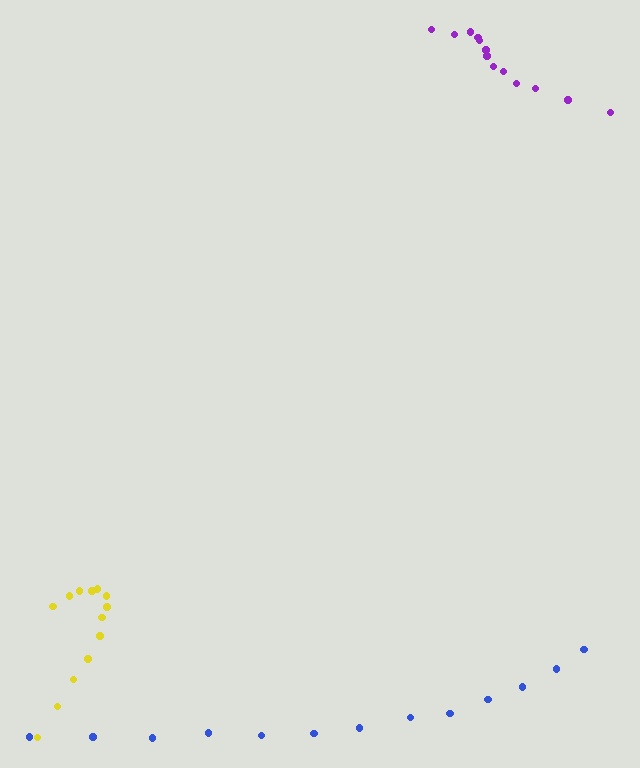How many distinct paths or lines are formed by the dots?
There are 3 distinct paths.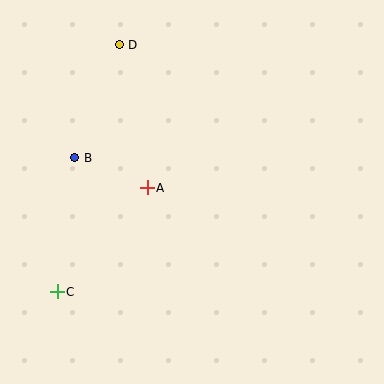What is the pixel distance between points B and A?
The distance between B and A is 78 pixels.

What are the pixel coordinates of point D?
Point D is at (119, 45).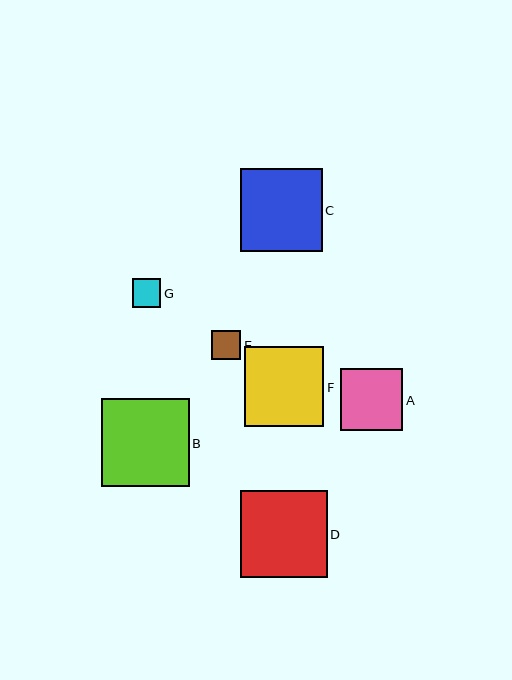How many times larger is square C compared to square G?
Square C is approximately 2.9 times the size of square G.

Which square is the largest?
Square B is the largest with a size of approximately 88 pixels.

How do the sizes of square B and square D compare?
Square B and square D are approximately the same size.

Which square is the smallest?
Square G is the smallest with a size of approximately 29 pixels.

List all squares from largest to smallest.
From largest to smallest: B, D, C, F, A, E, G.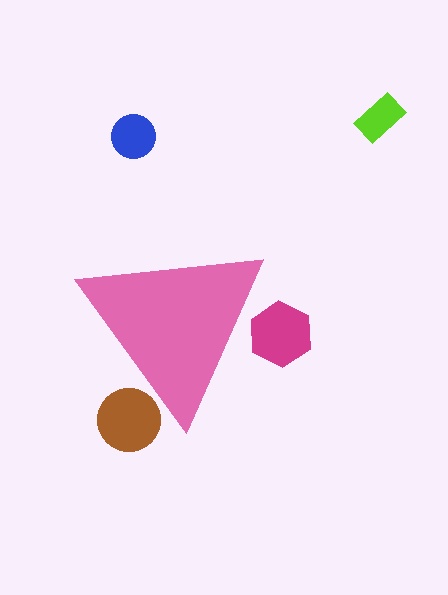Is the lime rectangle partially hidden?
No, the lime rectangle is fully visible.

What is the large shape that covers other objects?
A pink triangle.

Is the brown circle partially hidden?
Yes, the brown circle is partially hidden behind the pink triangle.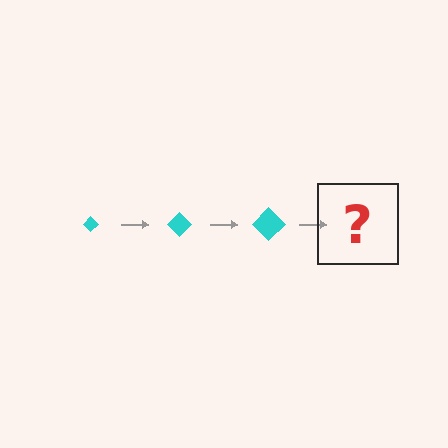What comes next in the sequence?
The next element should be a cyan diamond, larger than the previous one.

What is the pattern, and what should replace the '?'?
The pattern is that the diamond gets progressively larger each step. The '?' should be a cyan diamond, larger than the previous one.